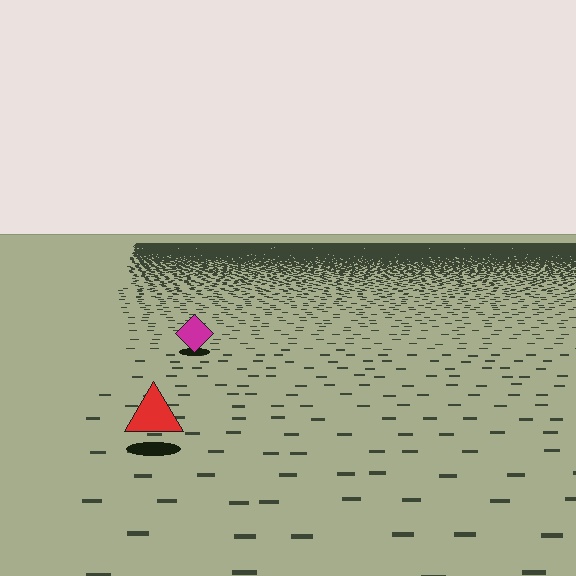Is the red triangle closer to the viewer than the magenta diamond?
Yes. The red triangle is closer — you can tell from the texture gradient: the ground texture is coarser near it.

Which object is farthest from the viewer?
The magenta diamond is farthest from the viewer. It appears smaller and the ground texture around it is denser.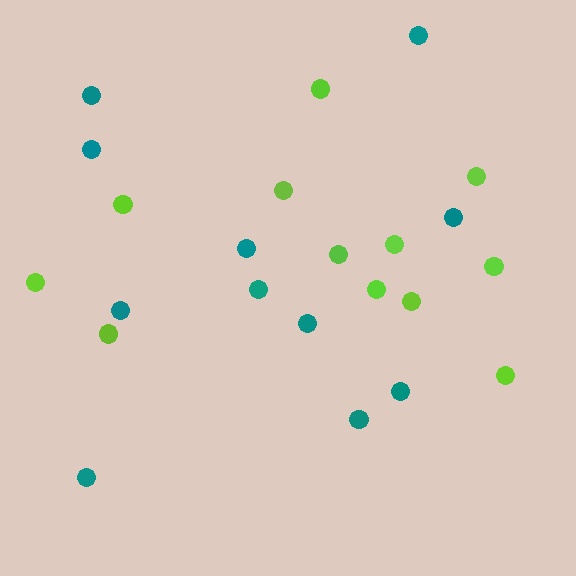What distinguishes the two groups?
There are 2 groups: one group of lime circles (12) and one group of teal circles (11).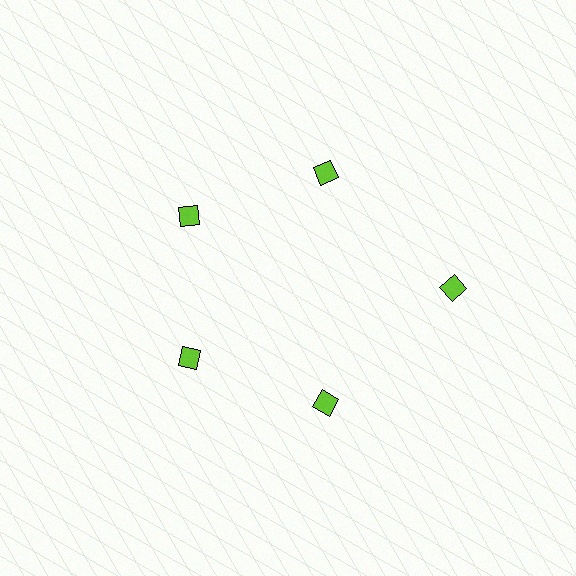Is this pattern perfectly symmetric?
No. The 5 lime diamonds are arranged in a ring, but one element near the 3 o'clock position is pushed outward from the center, breaking the 5-fold rotational symmetry.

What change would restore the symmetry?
The symmetry would be restored by moving it inward, back onto the ring so that all 5 diamonds sit at equal angles and equal distance from the center.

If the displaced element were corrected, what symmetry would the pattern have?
It would have 5-fold rotational symmetry — the pattern would map onto itself every 72 degrees.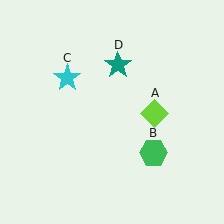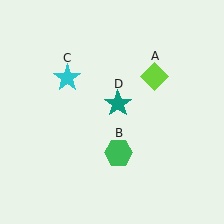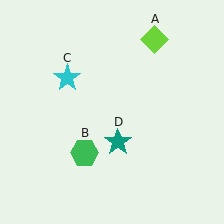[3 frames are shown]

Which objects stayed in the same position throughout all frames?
Cyan star (object C) remained stationary.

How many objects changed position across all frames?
3 objects changed position: lime diamond (object A), green hexagon (object B), teal star (object D).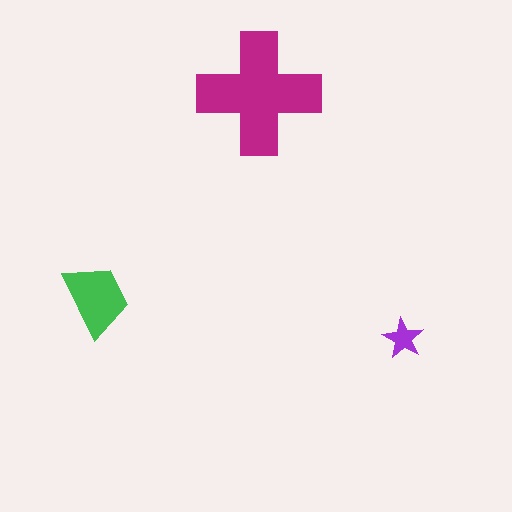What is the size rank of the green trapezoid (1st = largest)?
2nd.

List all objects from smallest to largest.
The purple star, the green trapezoid, the magenta cross.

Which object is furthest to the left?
The green trapezoid is leftmost.